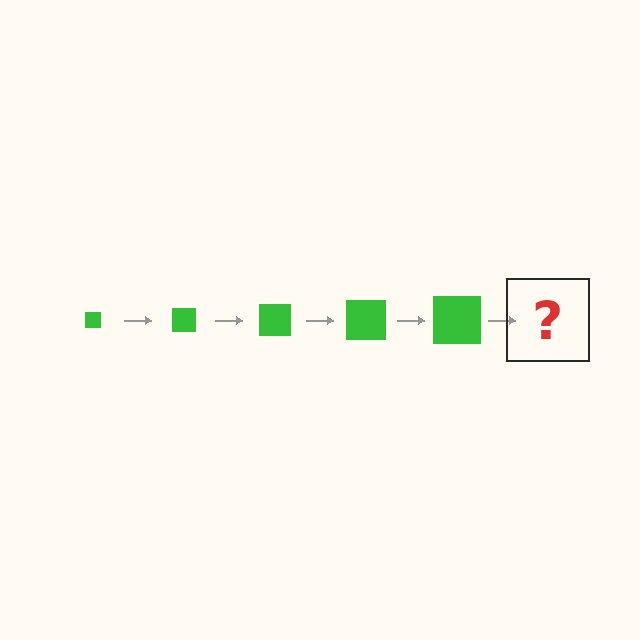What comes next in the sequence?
The next element should be a green square, larger than the previous one.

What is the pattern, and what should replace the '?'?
The pattern is that the square gets progressively larger each step. The '?' should be a green square, larger than the previous one.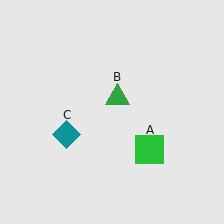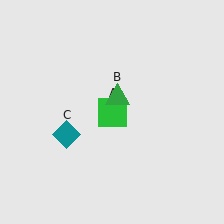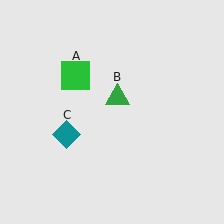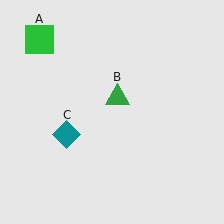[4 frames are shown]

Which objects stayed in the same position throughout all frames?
Green triangle (object B) and teal diamond (object C) remained stationary.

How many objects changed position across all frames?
1 object changed position: green square (object A).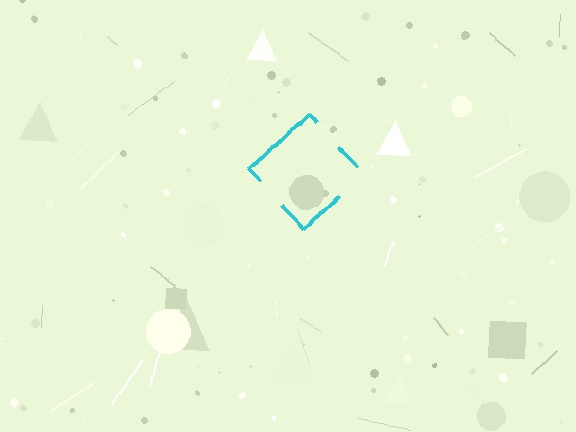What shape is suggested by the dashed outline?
The dashed outline suggests a diamond.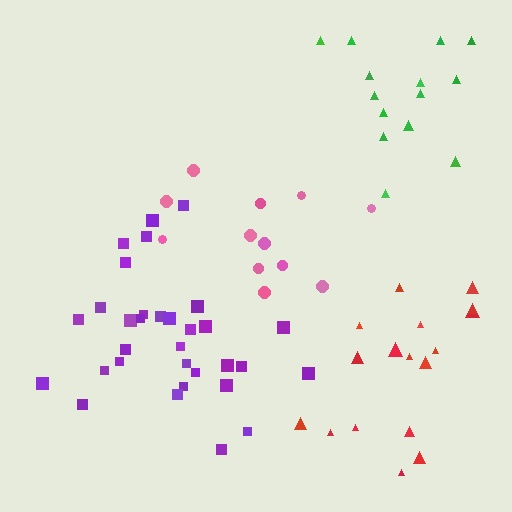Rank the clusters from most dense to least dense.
purple, pink, red, green.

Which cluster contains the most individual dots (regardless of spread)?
Purple (32).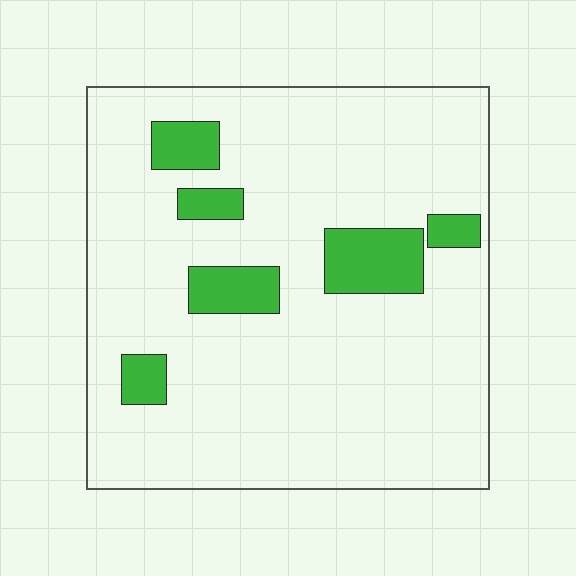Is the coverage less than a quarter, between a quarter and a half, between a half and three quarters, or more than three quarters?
Less than a quarter.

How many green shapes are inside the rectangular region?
6.